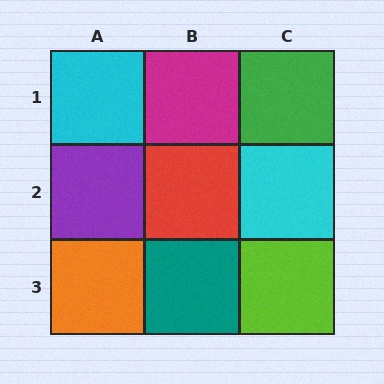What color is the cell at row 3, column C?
Lime.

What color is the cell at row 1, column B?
Magenta.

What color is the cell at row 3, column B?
Teal.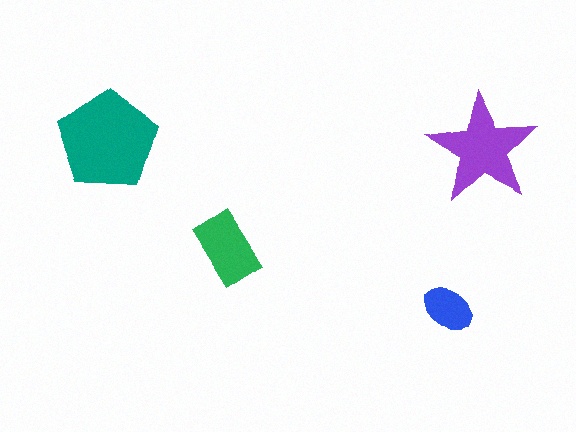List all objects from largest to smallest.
The teal pentagon, the purple star, the green rectangle, the blue ellipse.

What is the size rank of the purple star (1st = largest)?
2nd.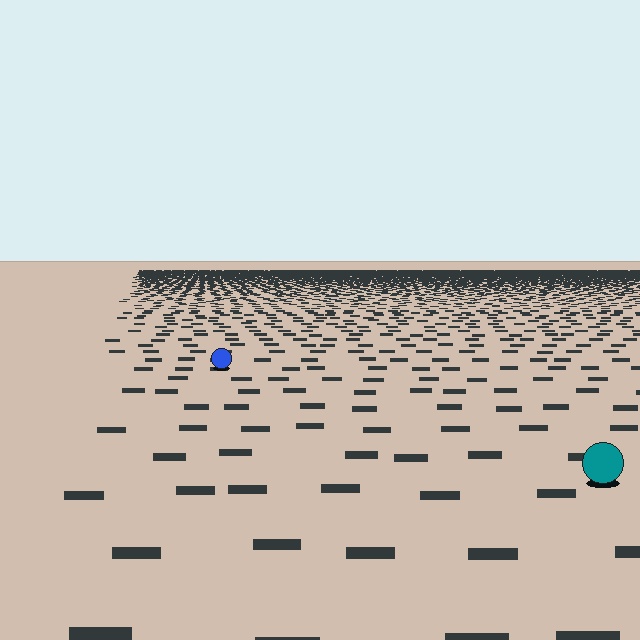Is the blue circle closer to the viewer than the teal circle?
No. The teal circle is closer — you can tell from the texture gradient: the ground texture is coarser near it.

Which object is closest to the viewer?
The teal circle is closest. The texture marks near it are larger and more spread out.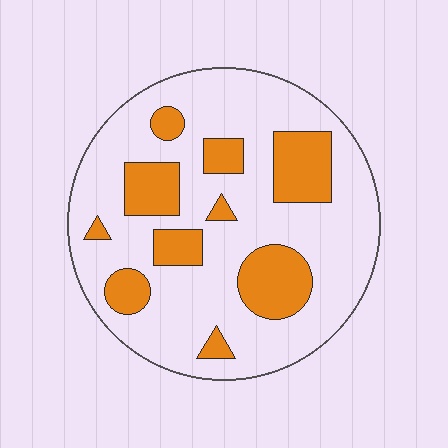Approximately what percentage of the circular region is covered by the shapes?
Approximately 25%.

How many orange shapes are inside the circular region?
10.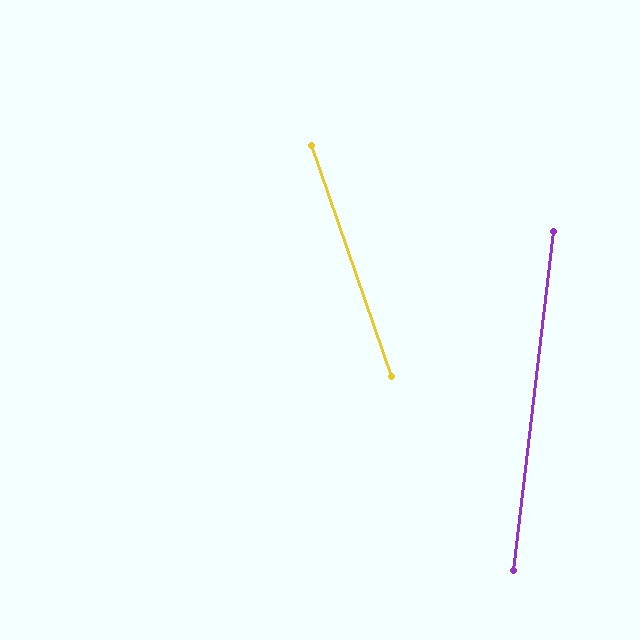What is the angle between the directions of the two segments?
Approximately 26 degrees.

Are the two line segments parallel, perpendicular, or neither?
Neither parallel nor perpendicular — they differ by about 26°.